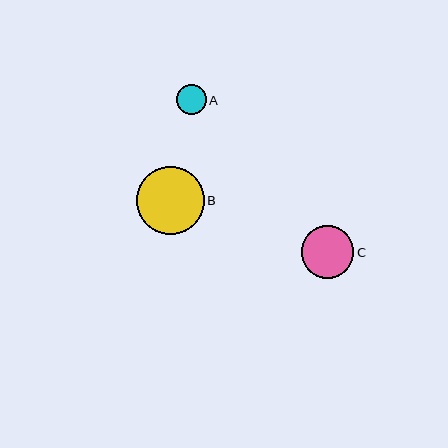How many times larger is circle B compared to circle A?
Circle B is approximately 2.2 times the size of circle A.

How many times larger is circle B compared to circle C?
Circle B is approximately 1.3 times the size of circle C.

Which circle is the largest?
Circle B is the largest with a size of approximately 68 pixels.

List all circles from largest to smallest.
From largest to smallest: B, C, A.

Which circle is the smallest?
Circle A is the smallest with a size of approximately 30 pixels.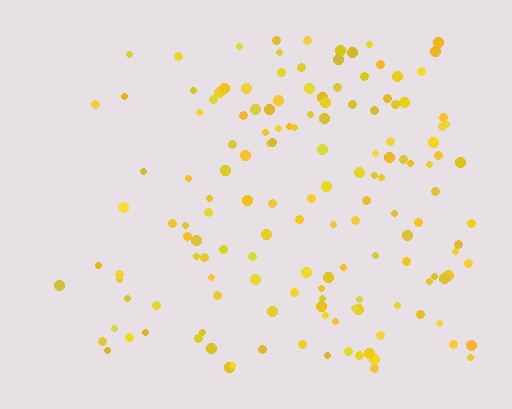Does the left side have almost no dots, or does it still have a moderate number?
Still a moderate number, just noticeably fewer than the right.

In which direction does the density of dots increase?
From left to right, with the right side densest.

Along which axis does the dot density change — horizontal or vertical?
Horizontal.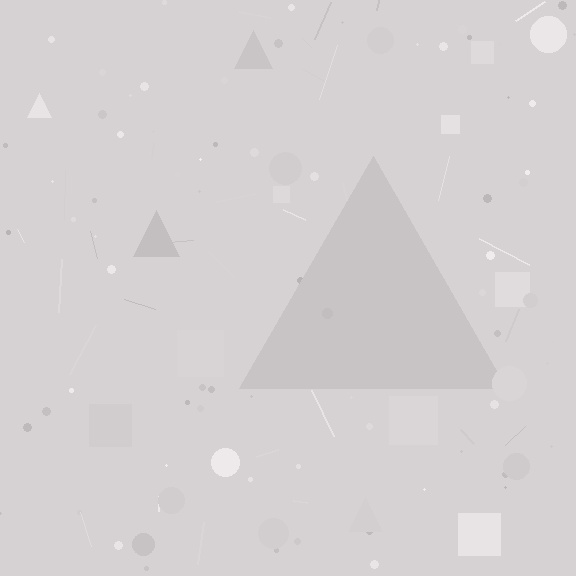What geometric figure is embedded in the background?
A triangle is embedded in the background.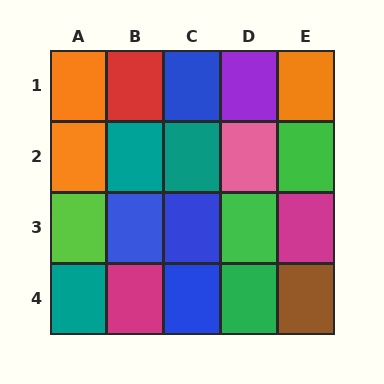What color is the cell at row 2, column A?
Orange.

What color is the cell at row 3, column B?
Blue.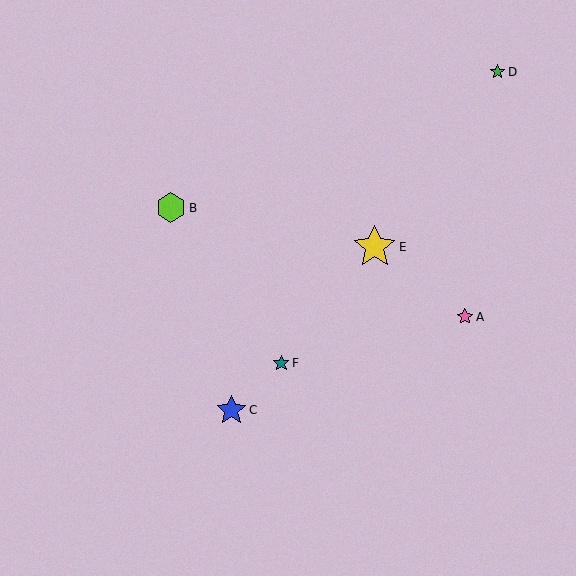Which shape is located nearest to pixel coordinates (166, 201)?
The lime hexagon (labeled B) at (171, 208) is nearest to that location.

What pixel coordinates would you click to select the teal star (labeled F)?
Click at (281, 363) to select the teal star F.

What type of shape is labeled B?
Shape B is a lime hexagon.